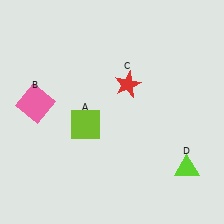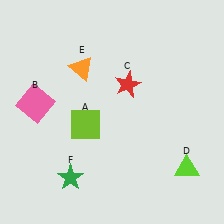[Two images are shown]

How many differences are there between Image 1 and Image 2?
There are 2 differences between the two images.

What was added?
An orange triangle (E), a green star (F) were added in Image 2.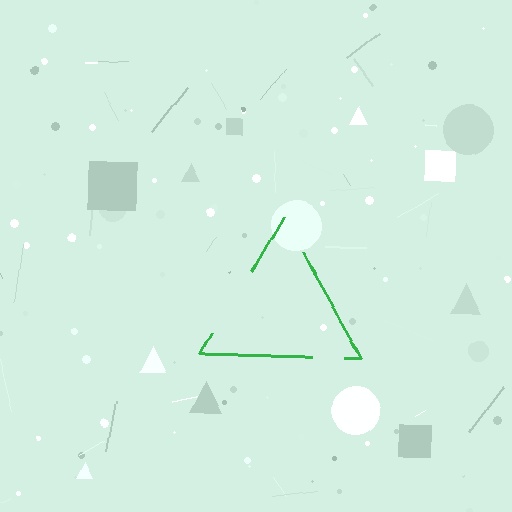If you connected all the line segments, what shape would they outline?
They would outline a triangle.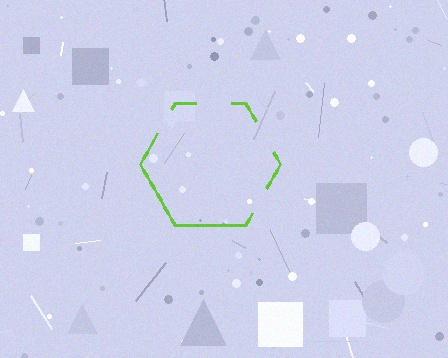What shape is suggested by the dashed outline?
The dashed outline suggests a hexagon.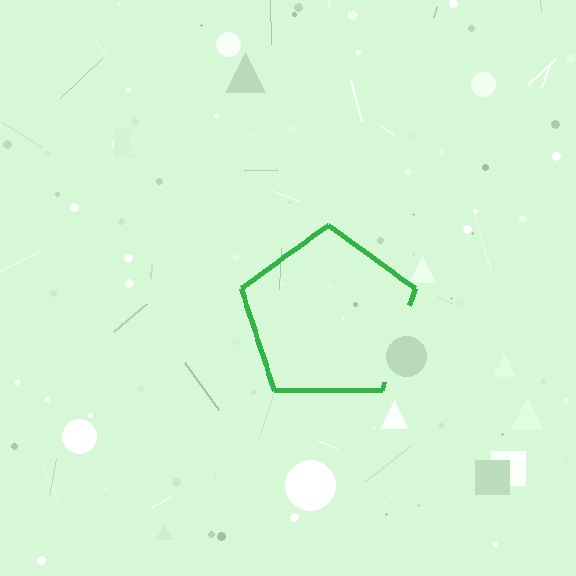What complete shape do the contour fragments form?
The contour fragments form a pentagon.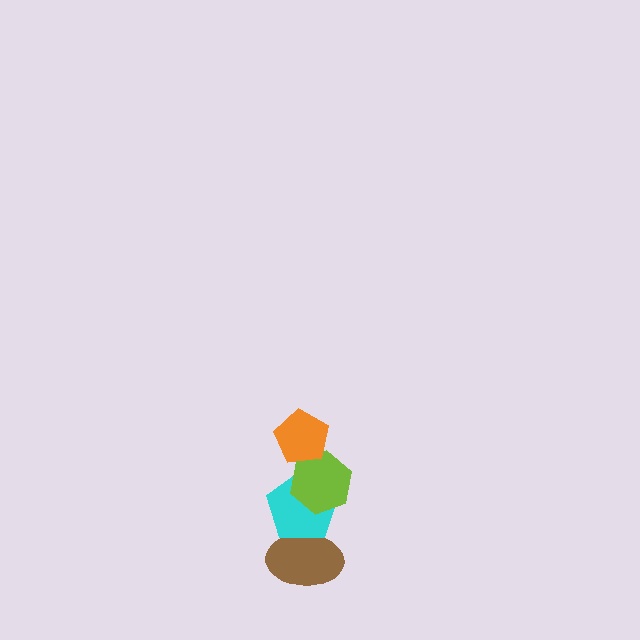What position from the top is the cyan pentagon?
The cyan pentagon is 3rd from the top.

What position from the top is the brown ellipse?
The brown ellipse is 4th from the top.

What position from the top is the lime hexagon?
The lime hexagon is 2nd from the top.